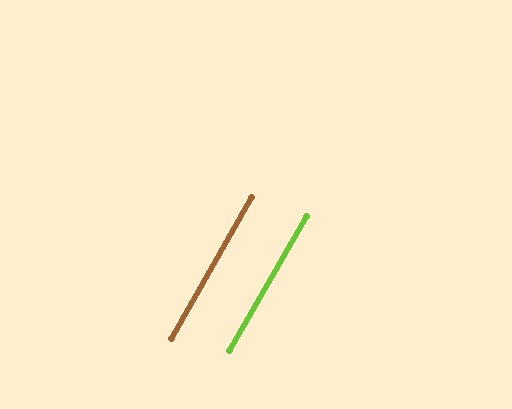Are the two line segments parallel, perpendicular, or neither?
Parallel — their directions differ by only 0.4°.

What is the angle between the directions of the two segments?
Approximately 0 degrees.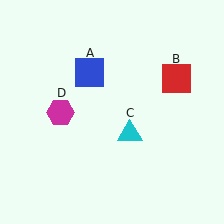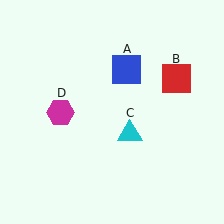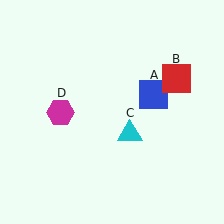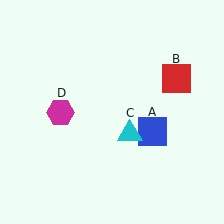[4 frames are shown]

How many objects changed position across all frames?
1 object changed position: blue square (object A).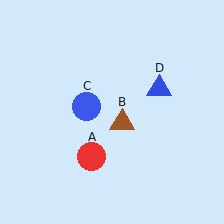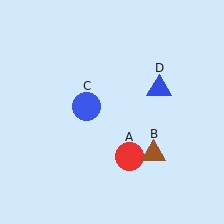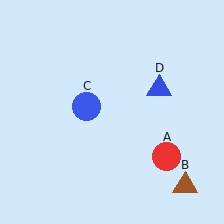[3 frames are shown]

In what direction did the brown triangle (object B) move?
The brown triangle (object B) moved down and to the right.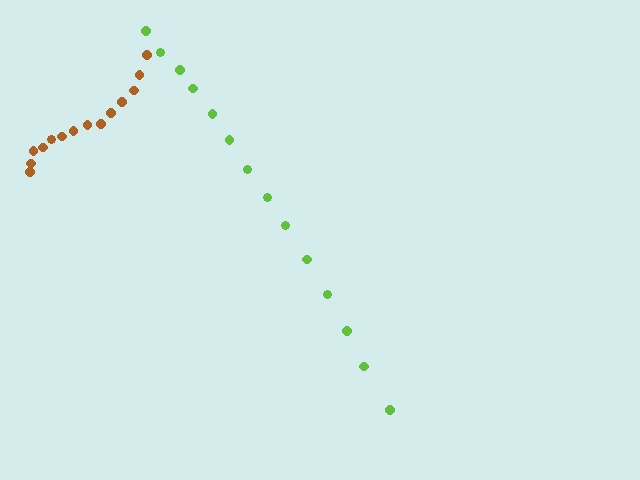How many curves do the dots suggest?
There are 2 distinct paths.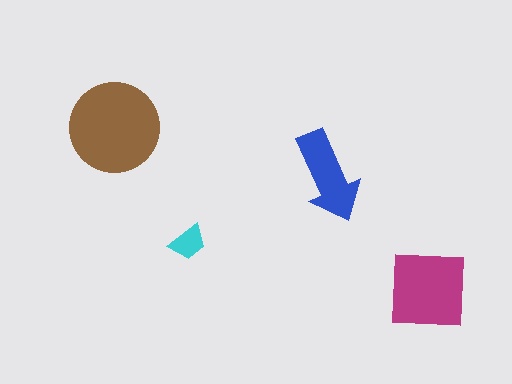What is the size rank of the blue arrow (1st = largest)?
3rd.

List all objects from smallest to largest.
The cyan trapezoid, the blue arrow, the magenta square, the brown circle.